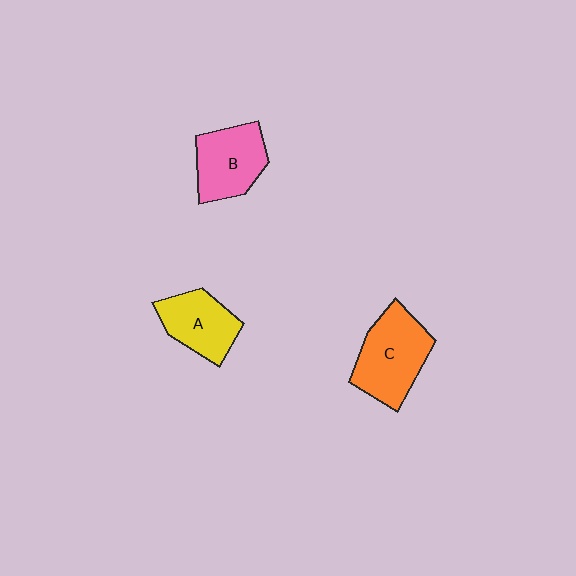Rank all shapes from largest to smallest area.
From largest to smallest: C (orange), B (pink), A (yellow).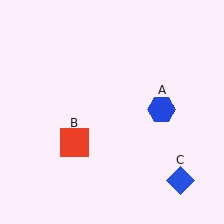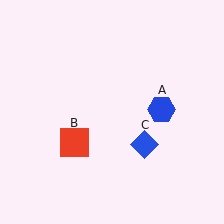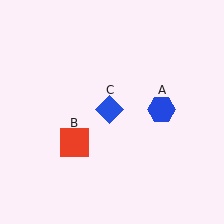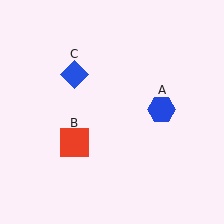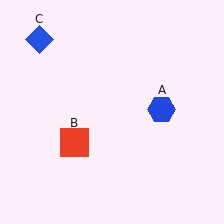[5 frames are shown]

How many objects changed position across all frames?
1 object changed position: blue diamond (object C).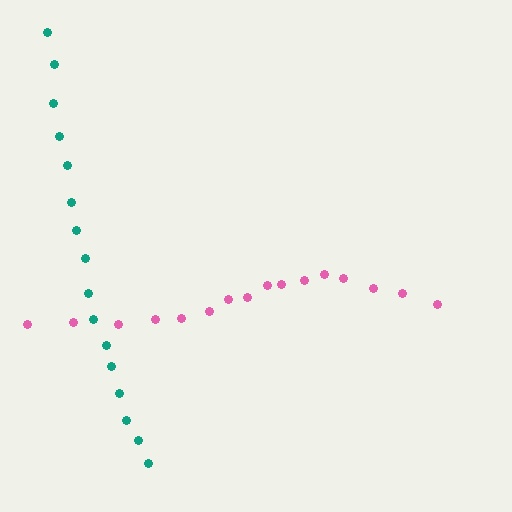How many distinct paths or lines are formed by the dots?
There are 2 distinct paths.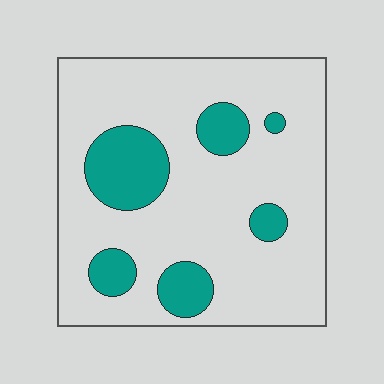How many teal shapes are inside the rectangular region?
6.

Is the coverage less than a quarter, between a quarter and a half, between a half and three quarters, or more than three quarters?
Less than a quarter.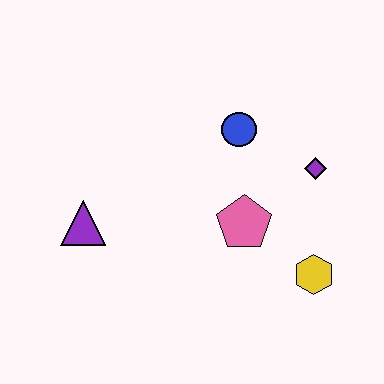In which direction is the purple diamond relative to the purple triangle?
The purple diamond is to the right of the purple triangle.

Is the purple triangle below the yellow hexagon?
No